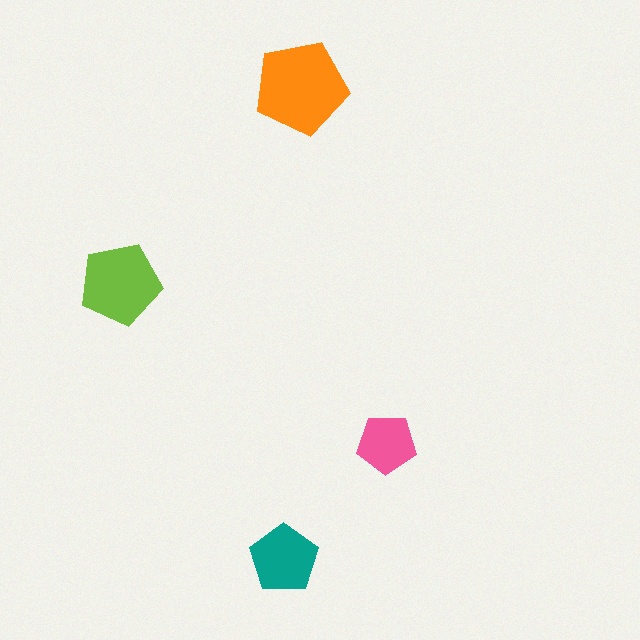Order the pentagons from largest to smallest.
the orange one, the lime one, the teal one, the pink one.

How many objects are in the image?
There are 4 objects in the image.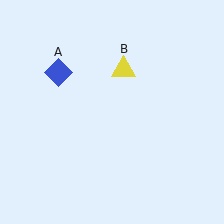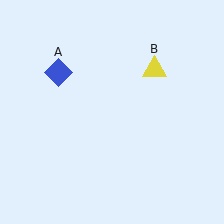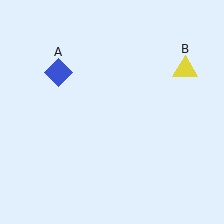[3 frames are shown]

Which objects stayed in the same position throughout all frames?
Blue diamond (object A) remained stationary.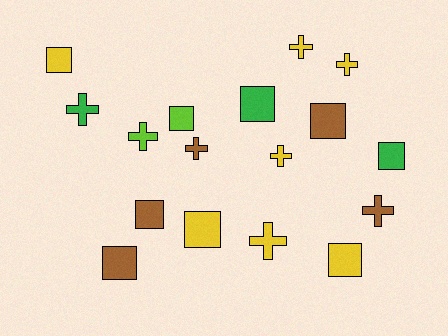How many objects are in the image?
There are 17 objects.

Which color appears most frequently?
Yellow, with 7 objects.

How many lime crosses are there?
There is 1 lime cross.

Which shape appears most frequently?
Square, with 9 objects.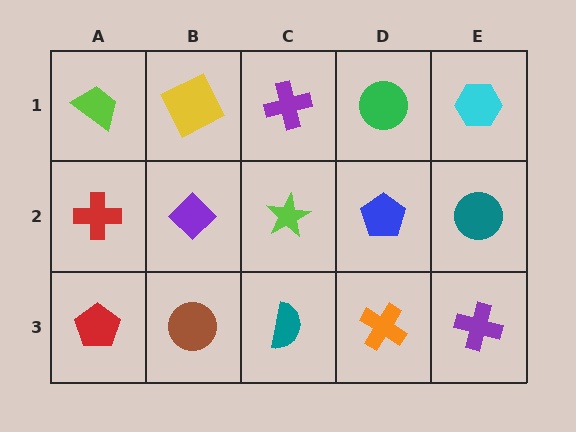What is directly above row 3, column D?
A blue pentagon.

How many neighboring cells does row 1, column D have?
3.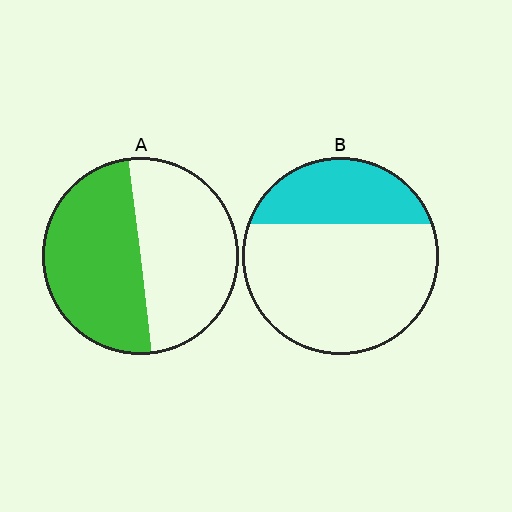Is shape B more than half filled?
No.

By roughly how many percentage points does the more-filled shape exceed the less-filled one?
By roughly 20 percentage points (A over B).